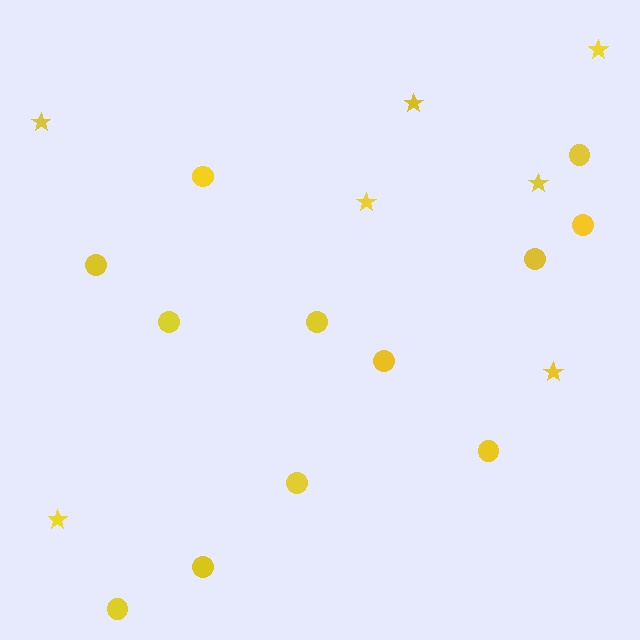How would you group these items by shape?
There are 2 groups: one group of stars (7) and one group of circles (12).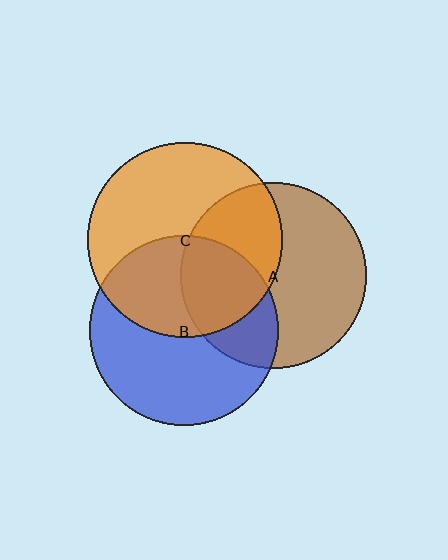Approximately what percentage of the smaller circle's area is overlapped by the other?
Approximately 45%.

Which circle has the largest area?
Circle C (orange).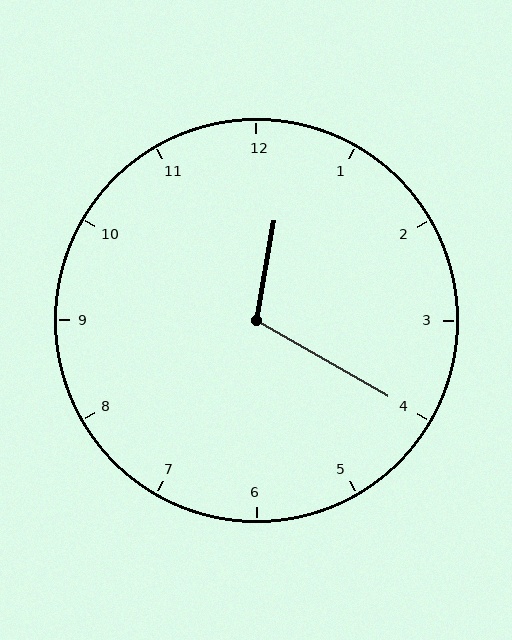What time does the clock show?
12:20.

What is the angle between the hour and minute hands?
Approximately 110 degrees.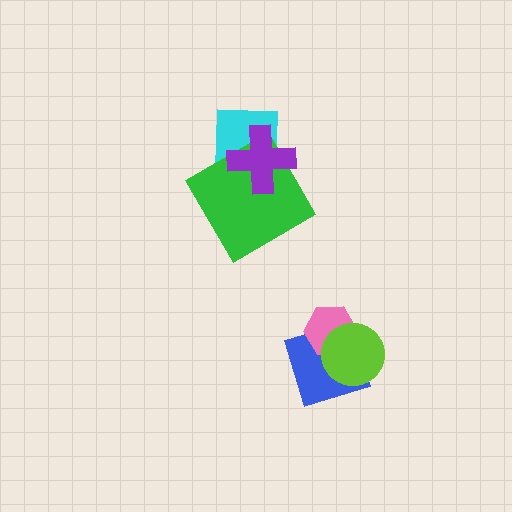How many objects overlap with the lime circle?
2 objects overlap with the lime circle.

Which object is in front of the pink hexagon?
The lime circle is in front of the pink hexagon.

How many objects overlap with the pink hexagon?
2 objects overlap with the pink hexagon.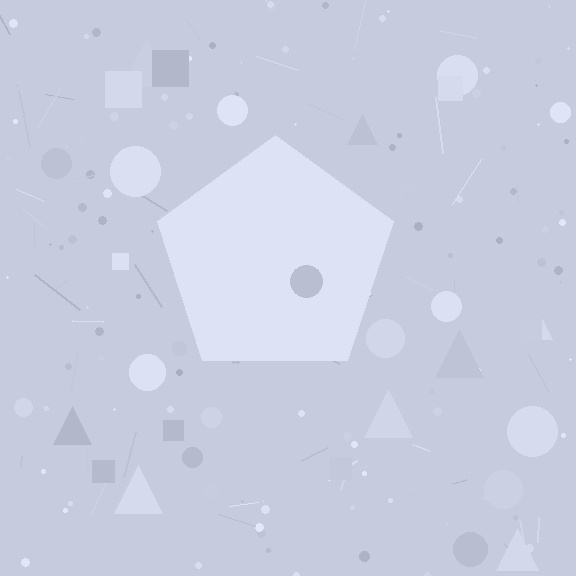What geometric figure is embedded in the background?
A pentagon is embedded in the background.